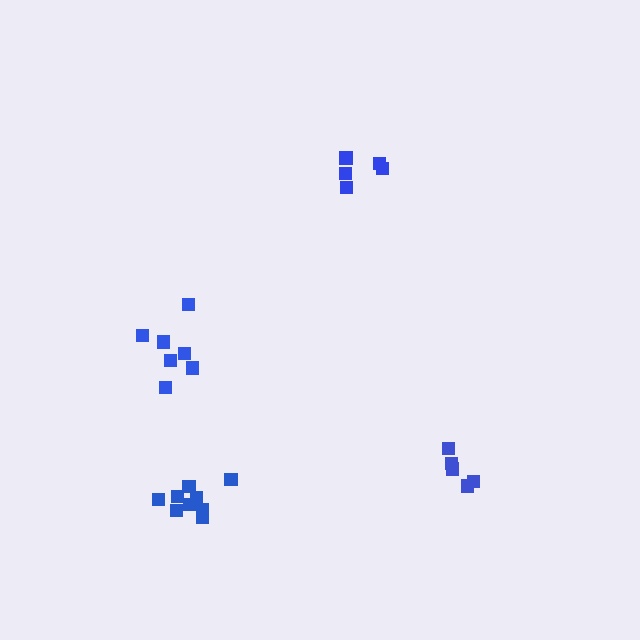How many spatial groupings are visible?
There are 4 spatial groupings.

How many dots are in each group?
Group 1: 5 dots, Group 2: 5 dots, Group 3: 9 dots, Group 4: 7 dots (26 total).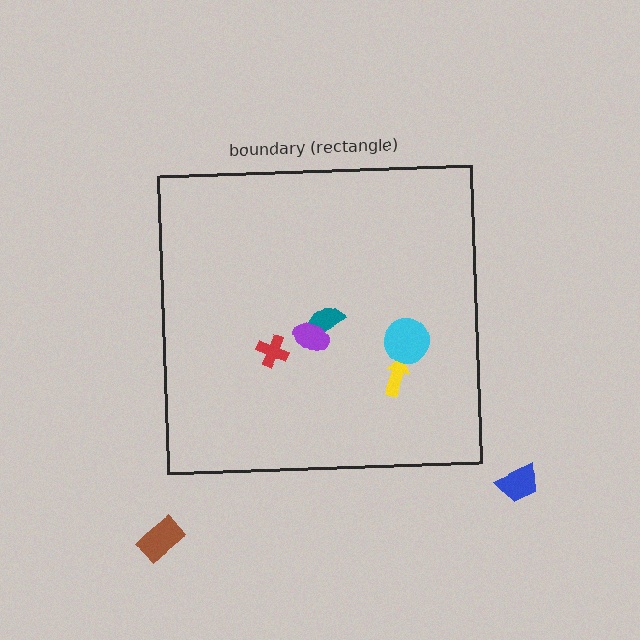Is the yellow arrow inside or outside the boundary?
Inside.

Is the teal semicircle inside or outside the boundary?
Inside.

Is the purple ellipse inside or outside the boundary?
Inside.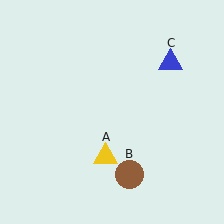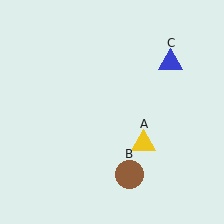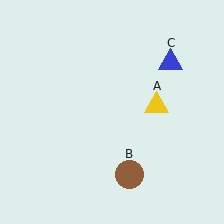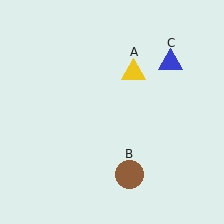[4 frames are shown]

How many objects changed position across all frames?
1 object changed position: yellow triangle (object A).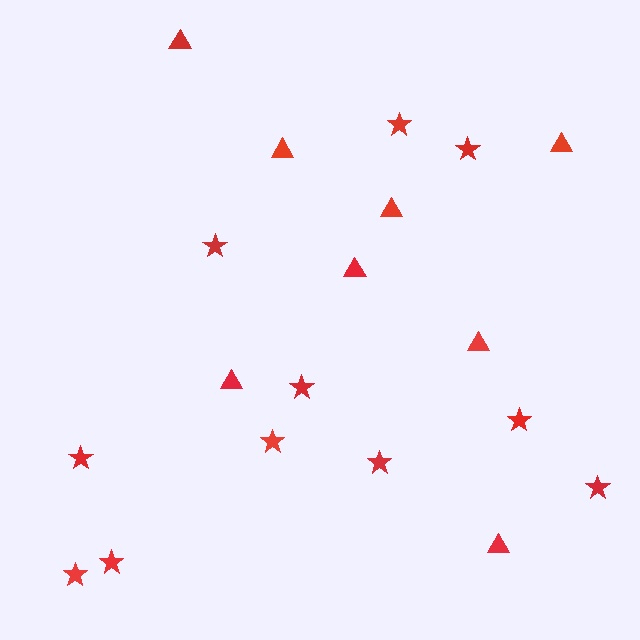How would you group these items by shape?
There are 2 groups: one group of triangles (8) and one group of stars (11).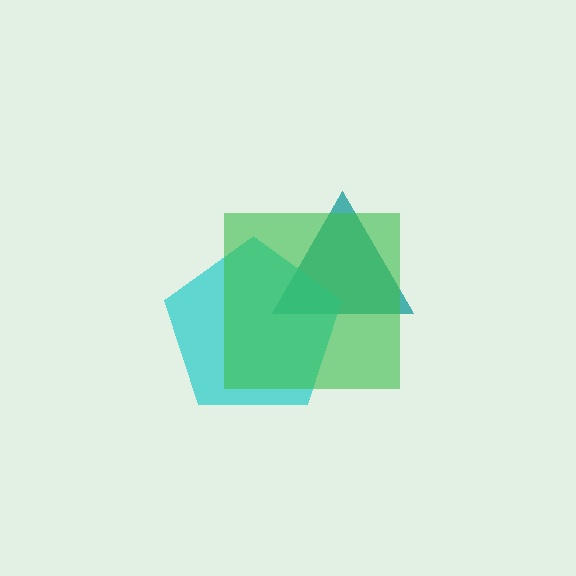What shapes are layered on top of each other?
The layered shapes are: a teal triangle, a cyan pentagon, a green square.